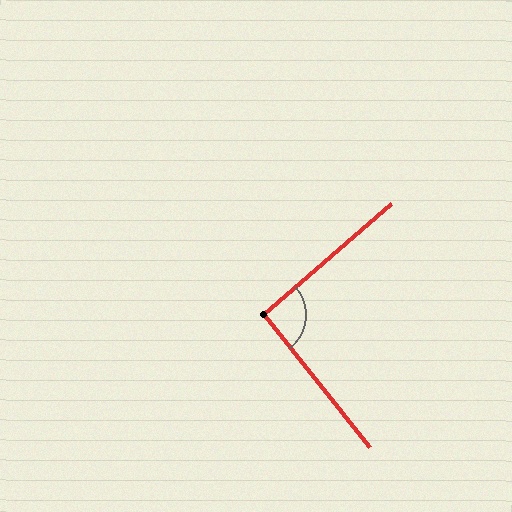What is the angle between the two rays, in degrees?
Approximately 93 degrees.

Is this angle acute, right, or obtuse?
It is approximately a right angle.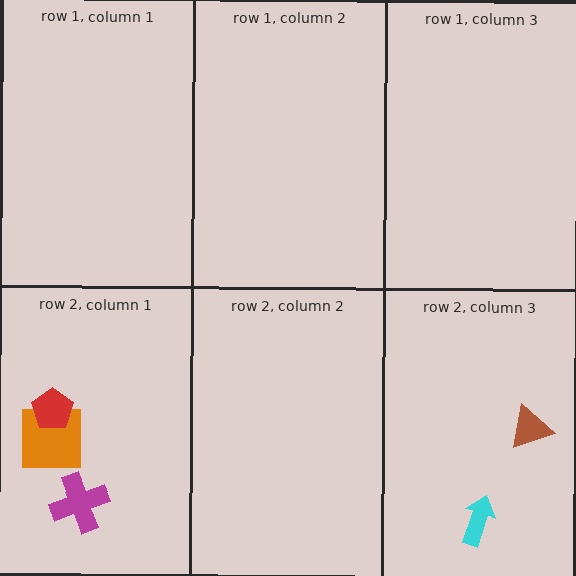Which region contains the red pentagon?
The row 2, column 1 region.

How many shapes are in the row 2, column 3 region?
2.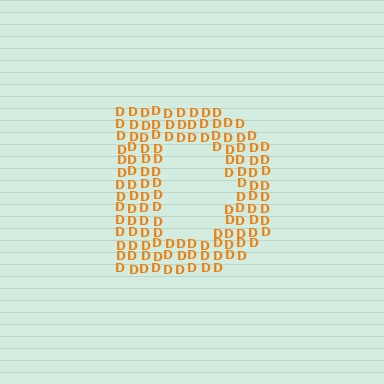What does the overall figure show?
The overall figure shows the letter D.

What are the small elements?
The small elements are letter D's.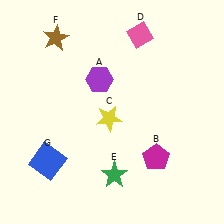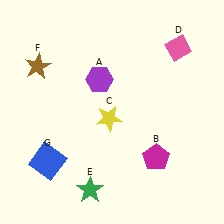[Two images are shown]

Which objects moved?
The objects that moved are: the pink diamond (D), the green star (E), the brown star (F).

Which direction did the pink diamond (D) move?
The pink diamond (D) moved right.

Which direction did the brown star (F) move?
The brown star (F) moved down.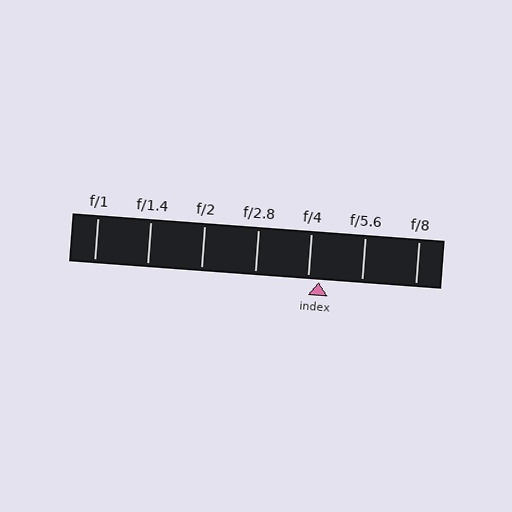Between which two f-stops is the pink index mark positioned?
The index mark is between f/4 and f/5.6.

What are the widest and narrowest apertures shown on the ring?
The widest aperture shown is f/1 and the narrowest is f/8.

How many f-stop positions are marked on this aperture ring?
There are 7 f-stop positions marked.